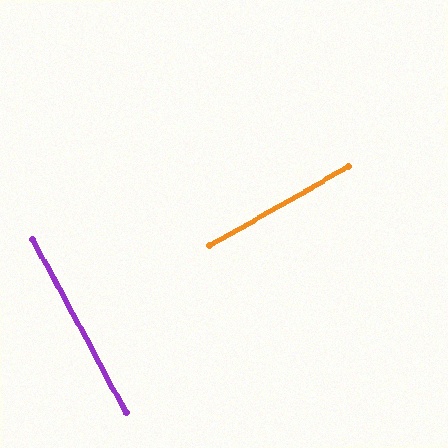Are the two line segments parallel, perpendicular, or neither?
Perpendicular — they meet at approximately 89°.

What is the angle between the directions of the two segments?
Approximately 89 degrees.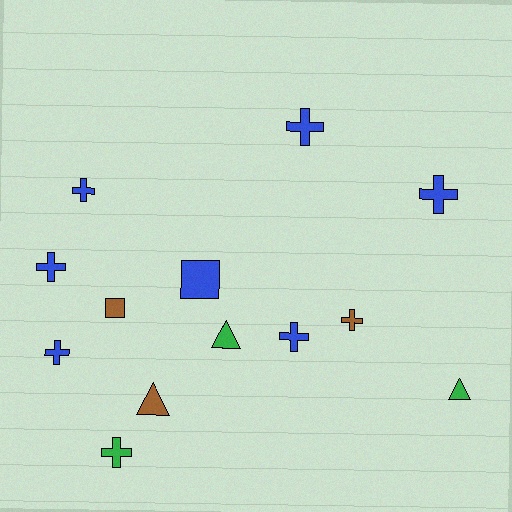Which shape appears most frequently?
Cross, with 8 objects.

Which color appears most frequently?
Blue, with 7 objects.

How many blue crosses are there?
There are 6 blue crosses.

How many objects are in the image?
There are 13 objects.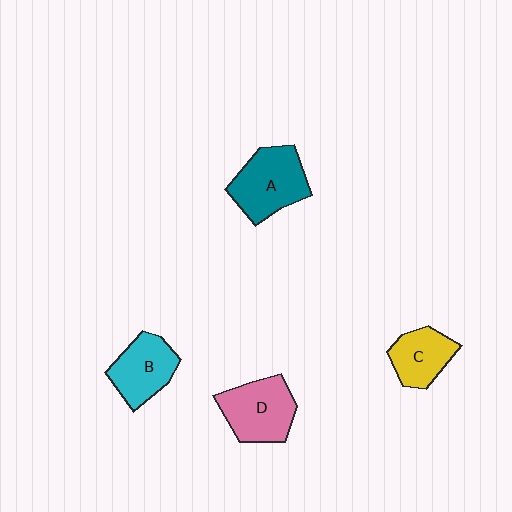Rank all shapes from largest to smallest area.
From largest to smallest: A (teal), D (pink), B (cyan), C (yellow).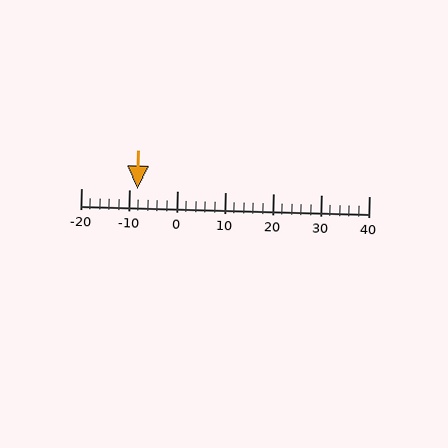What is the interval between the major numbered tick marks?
The major tick marks are spaced 10 units apart.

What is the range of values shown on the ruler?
The ruler shows values from -20 to 40.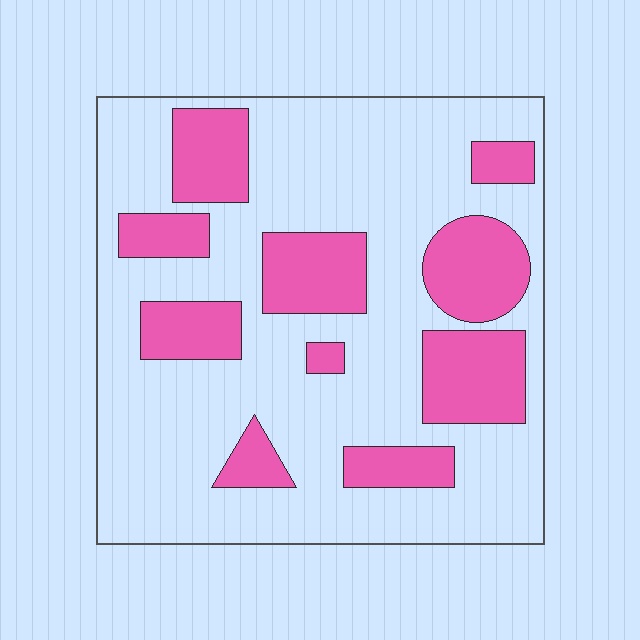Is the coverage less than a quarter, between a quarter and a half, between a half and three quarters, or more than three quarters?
Between a quarter and a half.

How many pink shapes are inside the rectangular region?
10.